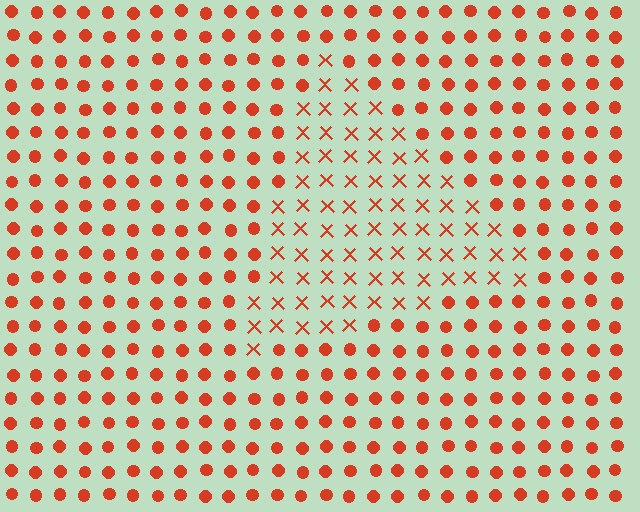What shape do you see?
I see a triangle.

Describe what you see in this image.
The image is filled with small red elements arranged in a uniform grid. A triangle-shaped region contains X marks, while the surrounding area contains circles. The boundary is defined purely by the change in element shape.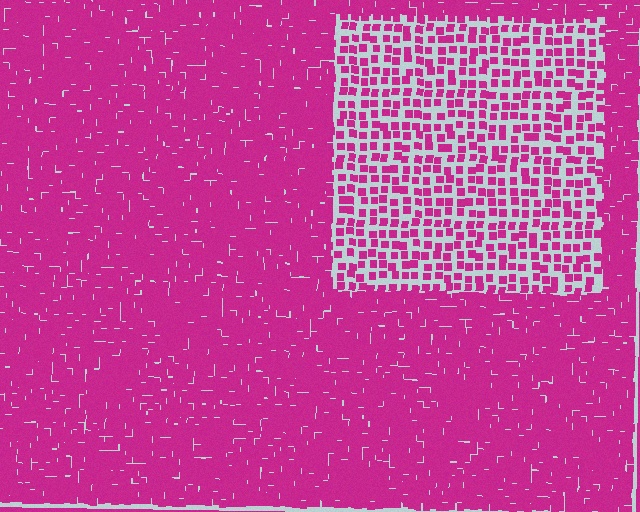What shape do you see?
I see a rectangle.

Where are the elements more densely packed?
The elements are more densely packed outside the rectangle boundary.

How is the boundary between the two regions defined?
The boundary is defined by a change in element density (approximately 2.5x ratio). All elements are the same color, size, and shape.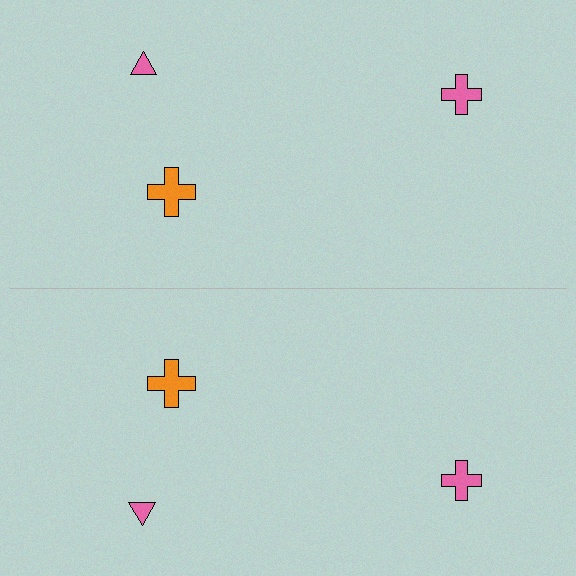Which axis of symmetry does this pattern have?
The pattern has a horizontal axis of symmetry running through the center of the image.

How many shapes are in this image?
There are 6 shapes in this image.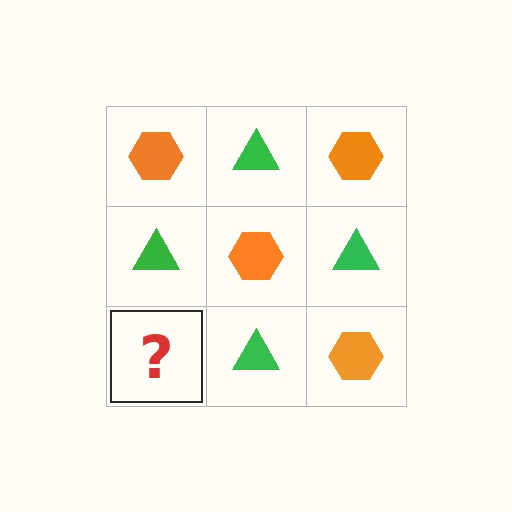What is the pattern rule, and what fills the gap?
The rule is that it alternates orange hexagon and green triangle in a checkerboard pattern. The gap should be filled with an orange hexagon.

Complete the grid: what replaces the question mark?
The question mark should be replaced with an orange hexagon.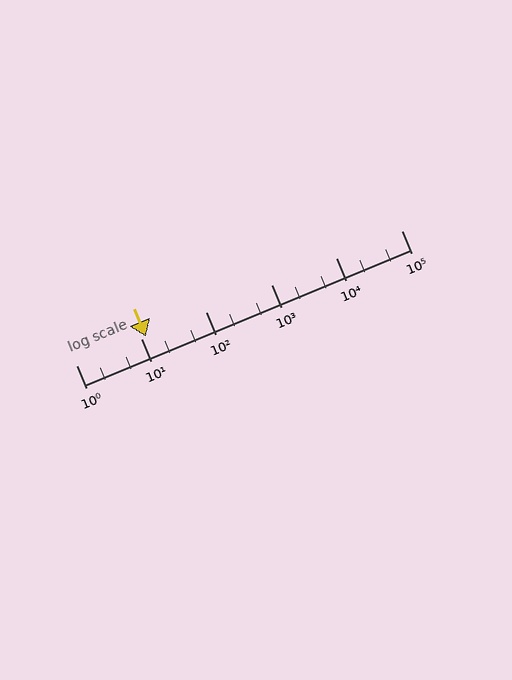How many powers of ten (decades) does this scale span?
The scale spans 5 decades, from 1 to 100000.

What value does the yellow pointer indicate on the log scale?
The pointer indicates approximately 12.